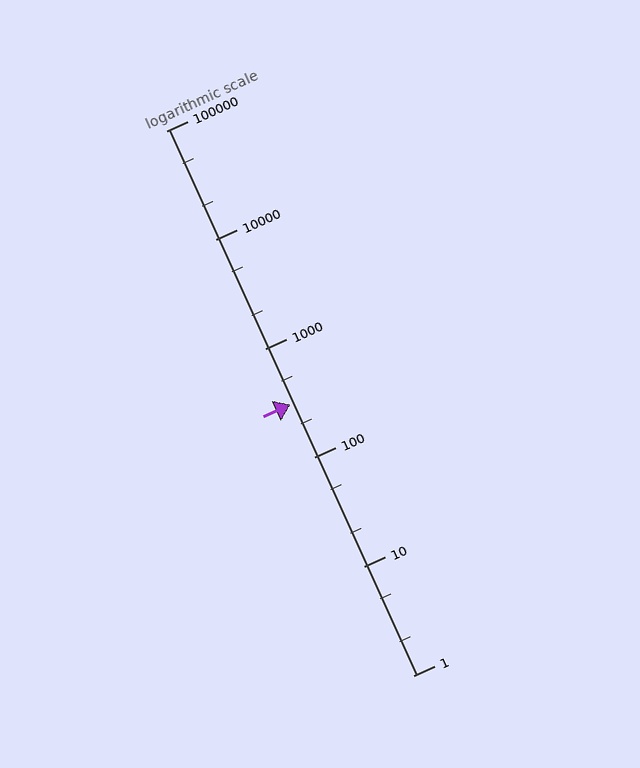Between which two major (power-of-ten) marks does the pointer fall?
The pointer is between 100 and 1000.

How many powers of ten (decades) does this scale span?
The scale spans 5 decades, from 1 to 100000.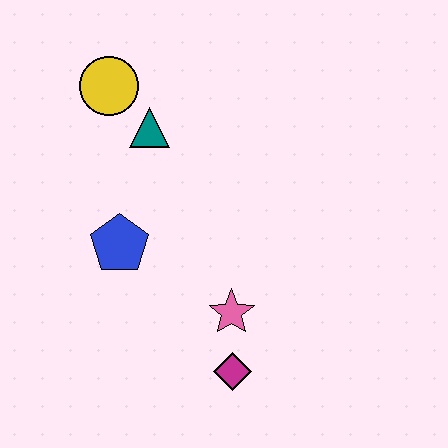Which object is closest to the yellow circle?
The teal triangle is closest to the yellow circle.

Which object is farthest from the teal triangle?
The magenta diamond is farthest from the teal triangle.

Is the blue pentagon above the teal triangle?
No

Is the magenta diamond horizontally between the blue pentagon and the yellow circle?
No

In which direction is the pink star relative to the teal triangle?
The pink star is below the teal triangle.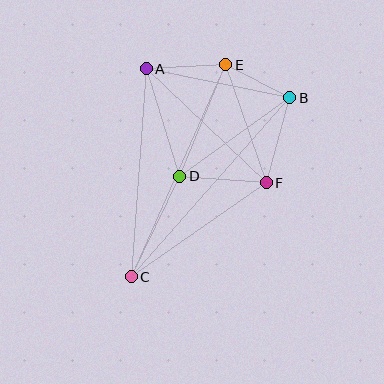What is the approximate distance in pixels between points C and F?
The distance between C and F is approximately 164 pixels.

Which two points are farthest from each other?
Points B and C are farthest from each other.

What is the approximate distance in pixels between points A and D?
The distance between A and D is approximately 113 pixels.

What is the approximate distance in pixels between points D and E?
The distance between D and E is approximately 121 pixels.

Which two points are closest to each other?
Points B and E are closest to each other.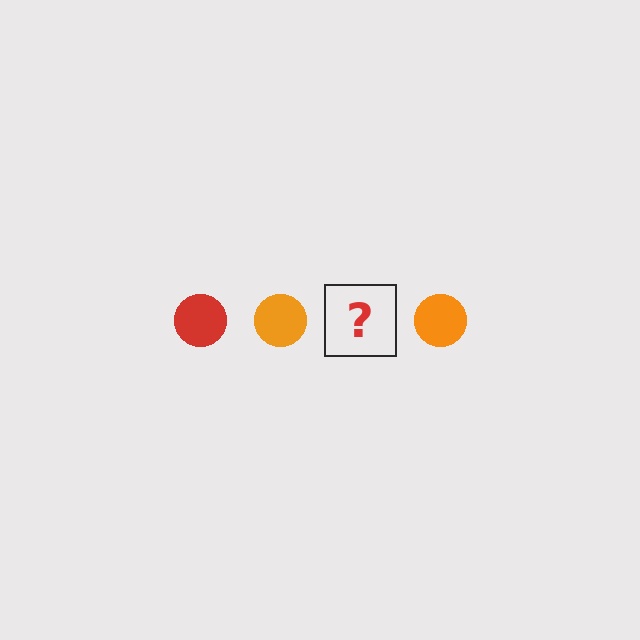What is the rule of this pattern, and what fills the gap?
The rule is that the pattern cycles through red, orange circles. The gap should be filled with a red circle.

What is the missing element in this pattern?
The missing element is a red circle.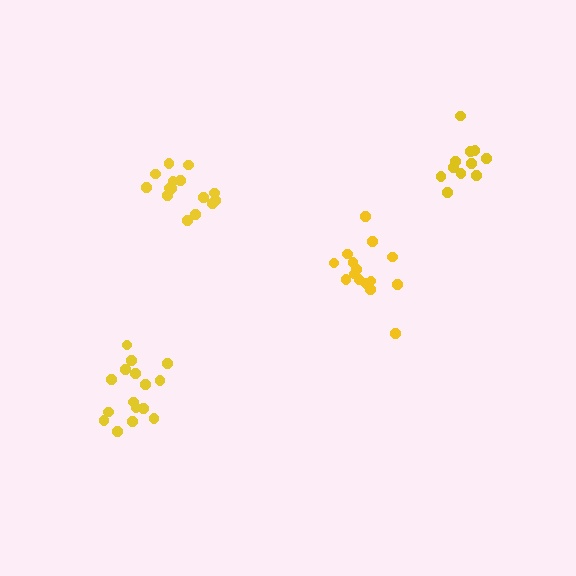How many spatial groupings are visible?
There are 4 spatial groupings.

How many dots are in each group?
Group 1: 16 dots, Group 2: 15 dots, Group 3: 15 dots, Group 4: 11 dots (57 total).